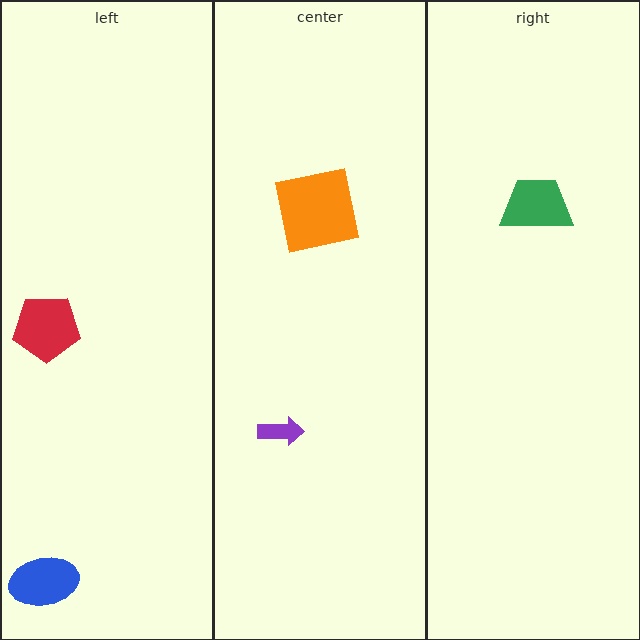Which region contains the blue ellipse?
The left region.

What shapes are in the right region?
The green trapezoid.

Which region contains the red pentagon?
The left region.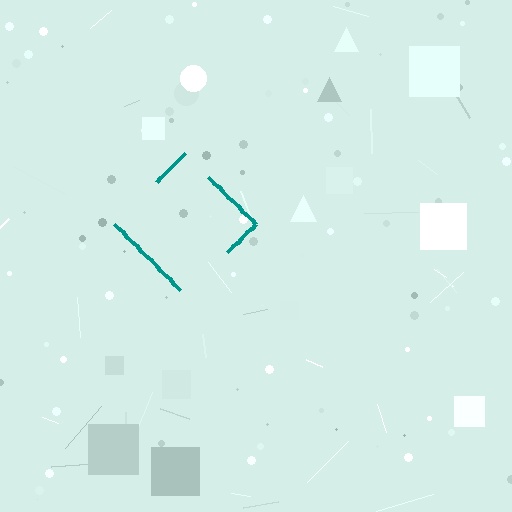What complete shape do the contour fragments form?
The contour fragments form a diamond.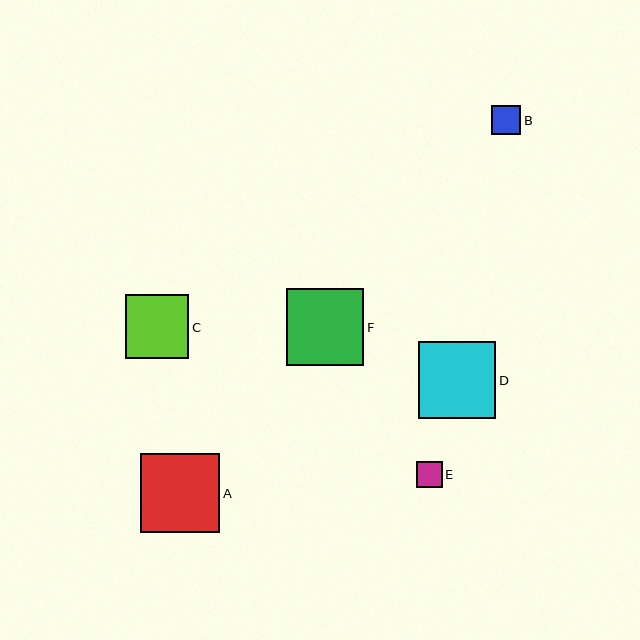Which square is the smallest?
Square E is the smallest with a size of approximately 26 pixels.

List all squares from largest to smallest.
From largest to smallest: A, D, F, C, B, E.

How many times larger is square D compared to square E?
Square D is approximately 3.0 times the size of square E.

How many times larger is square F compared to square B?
Square F is approximately 2.6 times the size of square B.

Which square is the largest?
Square A is the largest with a size of approximately 79 pixels.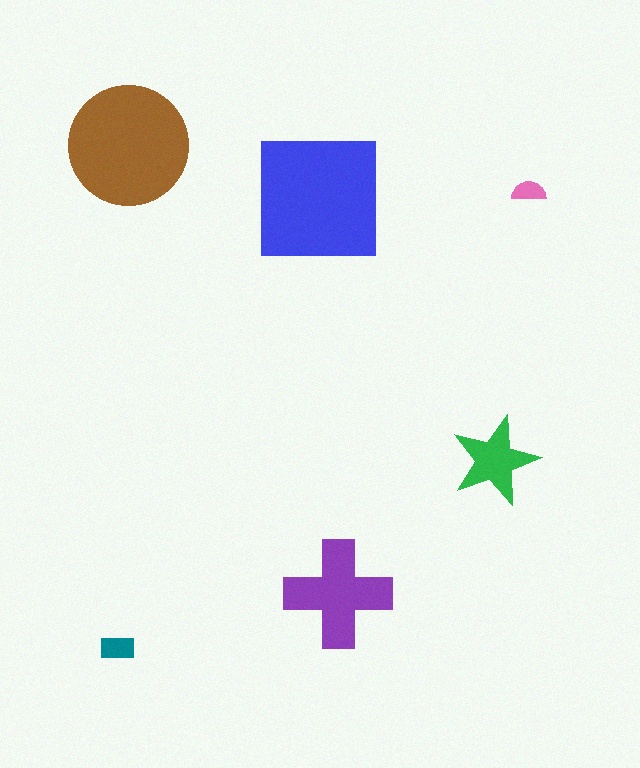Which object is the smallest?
The pink semicircle.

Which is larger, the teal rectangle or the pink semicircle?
The teal rectangle.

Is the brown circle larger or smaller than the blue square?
Smaller.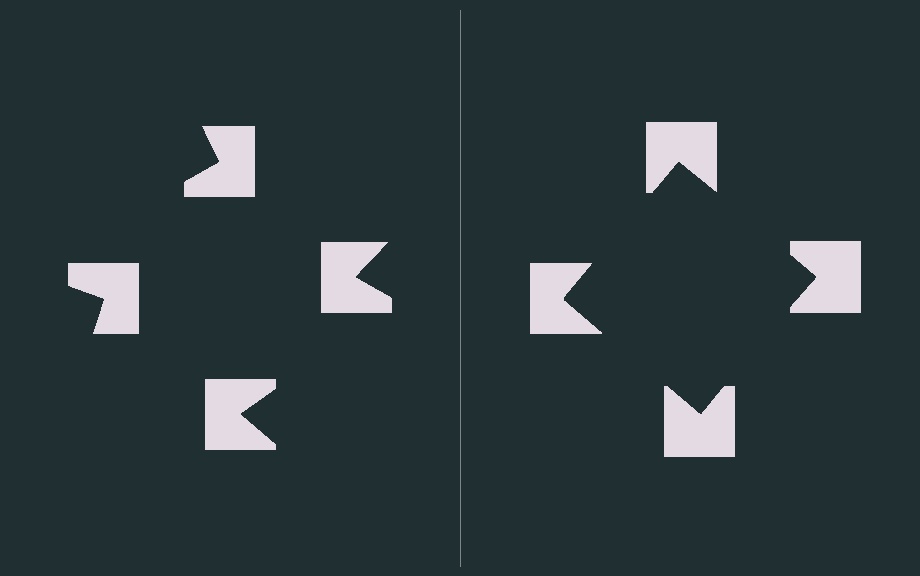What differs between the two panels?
The notched squares are positioned identically on both sides; only the wedge orientations differ. On the right they align to a square; on the left they are misaligned.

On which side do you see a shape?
An illusory square appears on the right side. On the left side the wedge cuts are rotated, so no coherent shape forms.